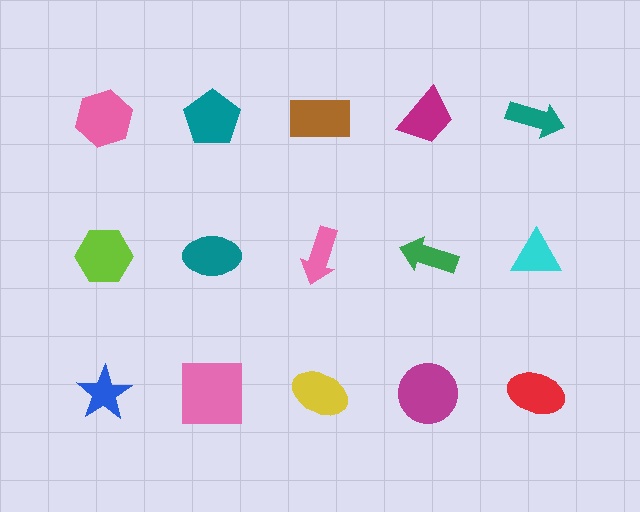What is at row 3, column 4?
A magenta circle.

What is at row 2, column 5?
A cyan triangle.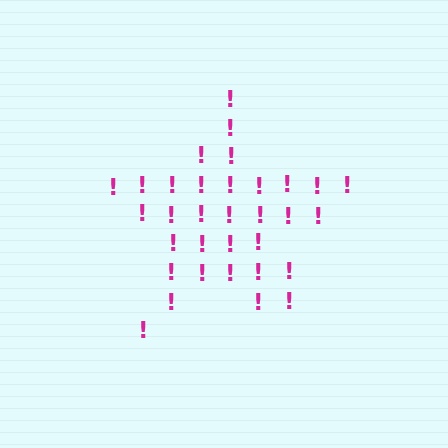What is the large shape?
The large shape is a star.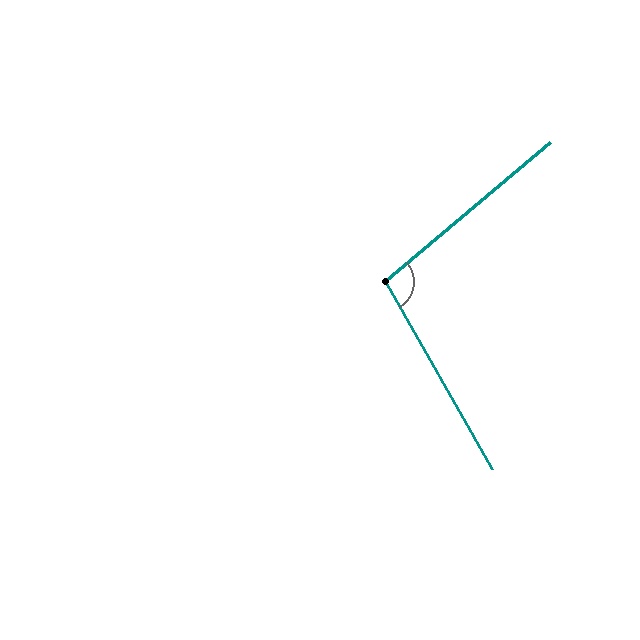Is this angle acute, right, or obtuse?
It is obtuse.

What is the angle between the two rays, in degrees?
Approximately 101 degrees.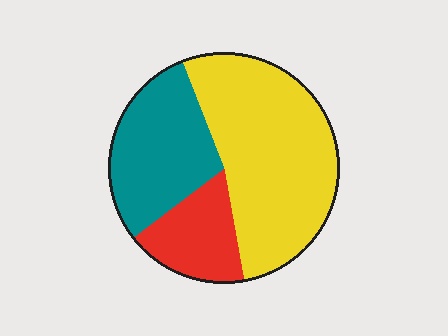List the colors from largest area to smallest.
From largest to smallest: yellow, teal, red.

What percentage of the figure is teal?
Teal covers roughly 30% of the figure.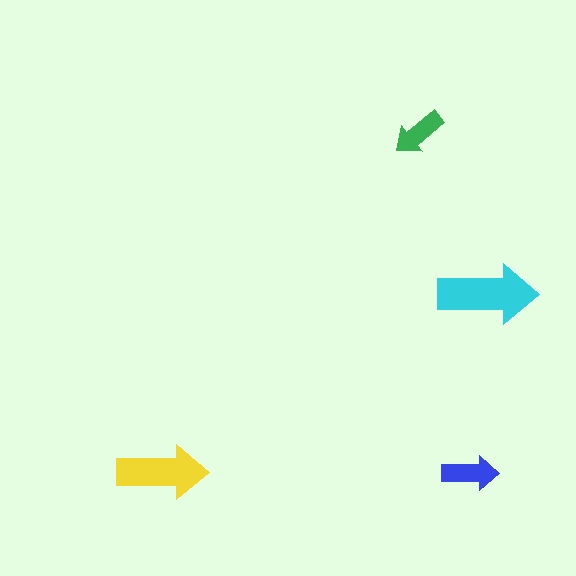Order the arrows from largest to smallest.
the cyan one, the yellow one, the blue one, the green one.